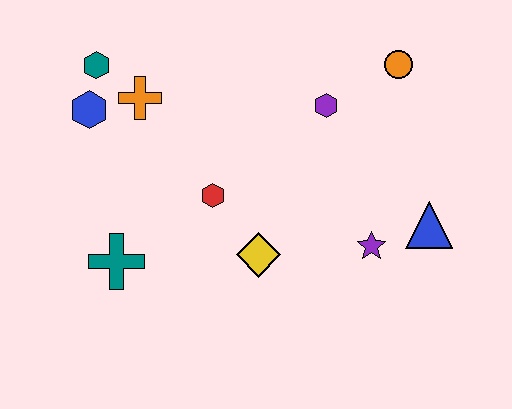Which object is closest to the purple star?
The blue triangle is closest to the purple star.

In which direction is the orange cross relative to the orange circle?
The orange cross is to the left of the orange circle.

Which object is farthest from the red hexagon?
The orange circle is farthest from the red hexagon.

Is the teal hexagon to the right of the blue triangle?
No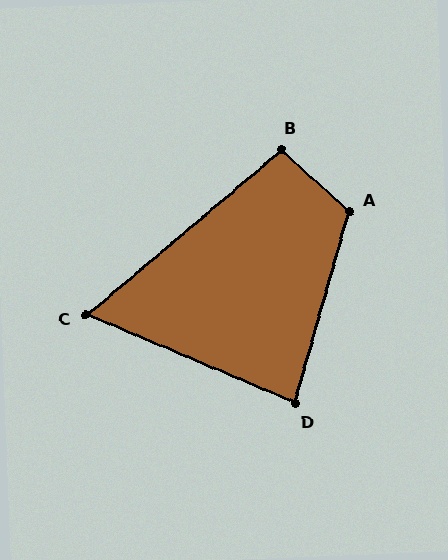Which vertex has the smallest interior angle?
C, at approximately 63 degrees.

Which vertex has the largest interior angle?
A, at approximately 117 degrees.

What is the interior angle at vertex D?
Approximately 83 degrees (acute).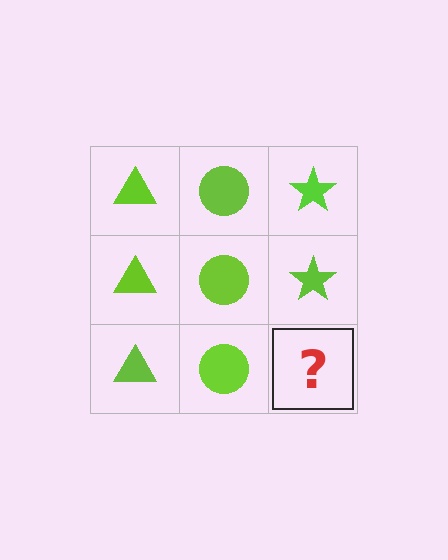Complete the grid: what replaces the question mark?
The question mark should be replaced with a lime star.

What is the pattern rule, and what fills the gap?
The rule is that each column has a consistent shape. The gap should be filled with a lime star.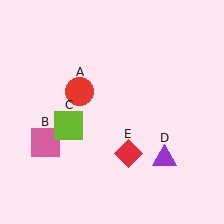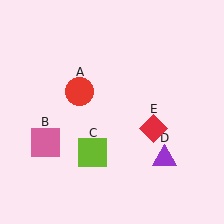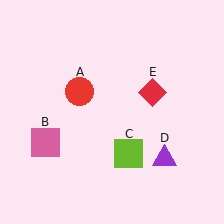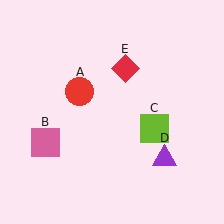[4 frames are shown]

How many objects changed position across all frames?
2 objects changed position: lime square (object C), red diamond (object E).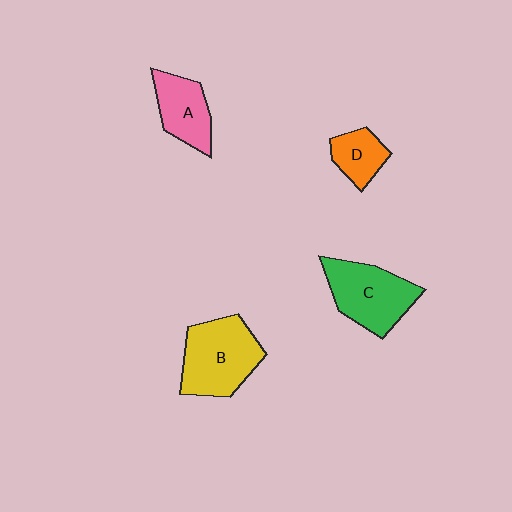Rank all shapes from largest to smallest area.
From largest to smallest: B (yellow), C (green), A (pink), D (orange).